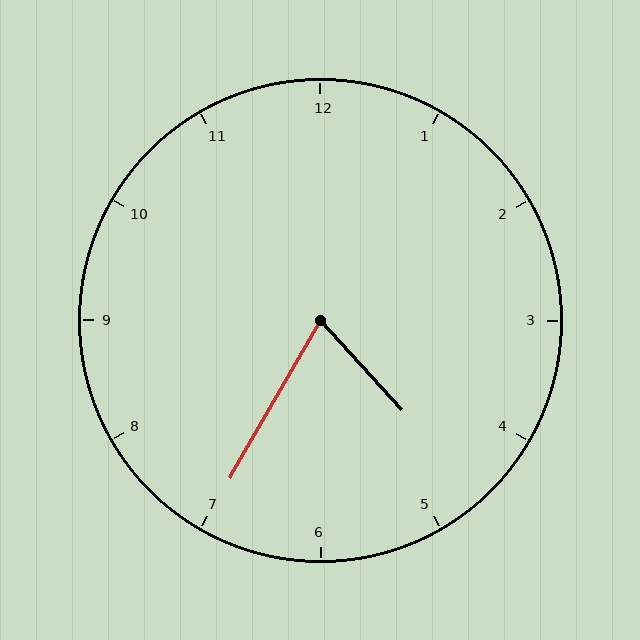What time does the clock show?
4:35.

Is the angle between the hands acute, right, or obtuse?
It is acute.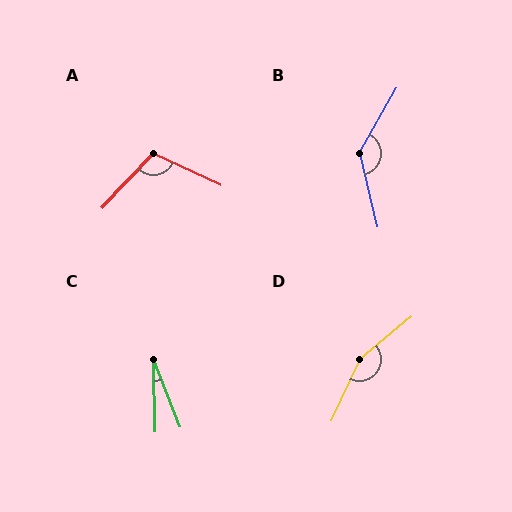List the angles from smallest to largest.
C (20°), A (108°), B (137°), D (155°).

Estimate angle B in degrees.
Approximately 137 degrees.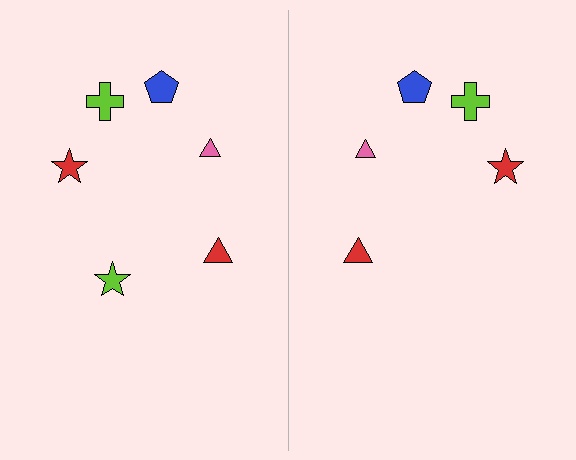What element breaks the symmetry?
A lime star is missing from the right side.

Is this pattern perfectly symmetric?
No, the pattern is not perfectly symmetric. A lime star is missing from the right side.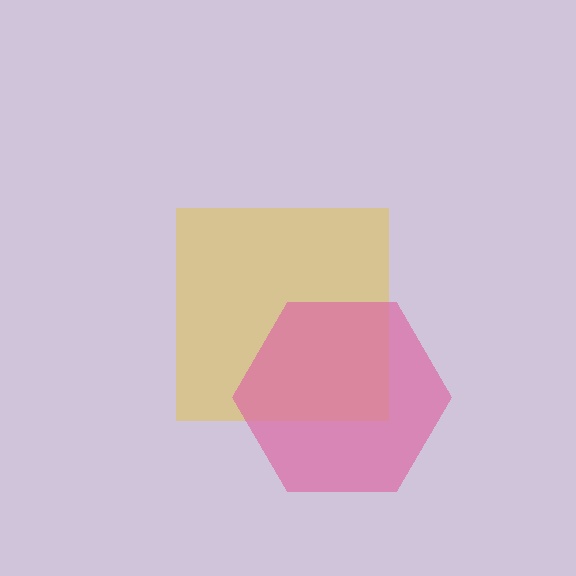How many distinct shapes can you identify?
There are 2 distinct shapes: a yellow square, a pink hexagon.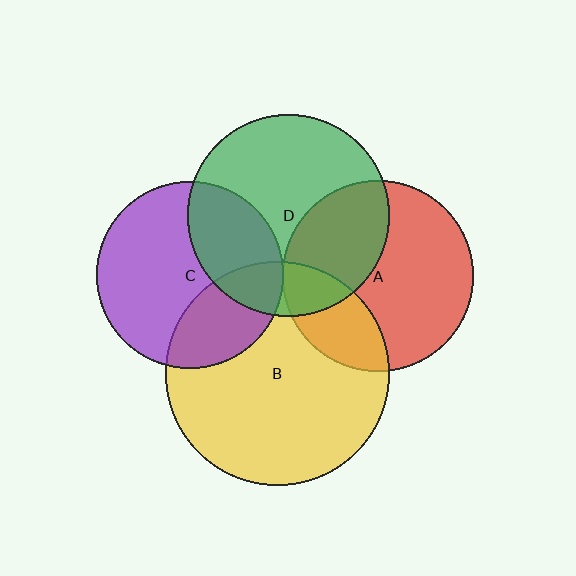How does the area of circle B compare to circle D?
Approximately 1.2 times.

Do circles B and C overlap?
Yes.